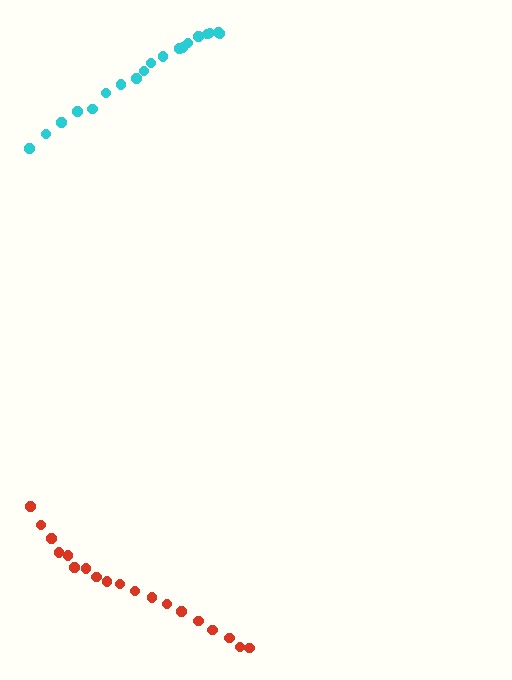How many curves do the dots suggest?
There are 2 distinct paths.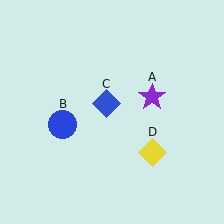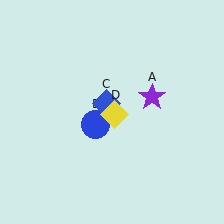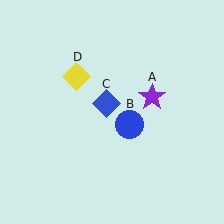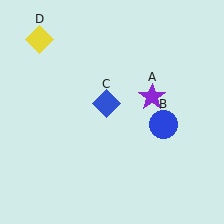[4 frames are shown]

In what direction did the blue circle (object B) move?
The blue circle (object B) moved right.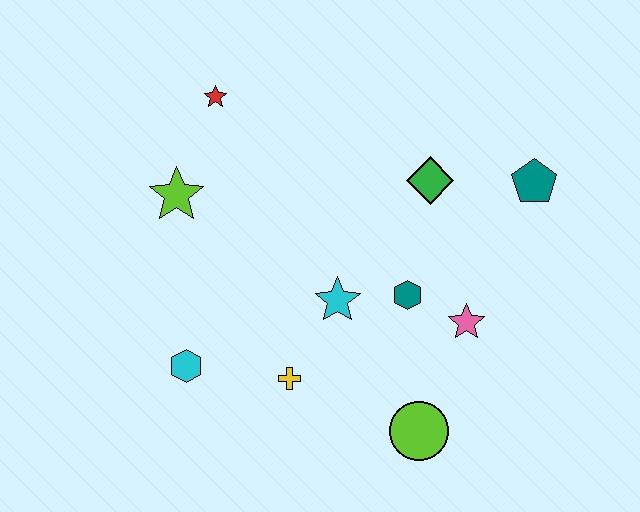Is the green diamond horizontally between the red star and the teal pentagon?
Yes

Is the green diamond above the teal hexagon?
Yes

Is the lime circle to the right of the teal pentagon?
No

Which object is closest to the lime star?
The red star is closest to the lime star.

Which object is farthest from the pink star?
The red star is farthest from the pink star.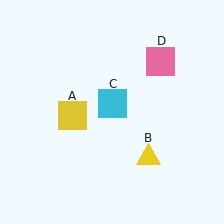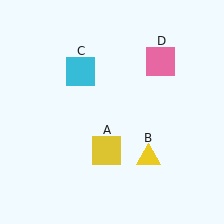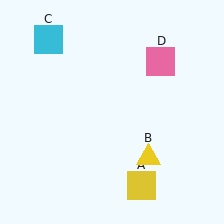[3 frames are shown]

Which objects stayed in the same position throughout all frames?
Yellow triangle (object B) and pink square (object D) remained stationary.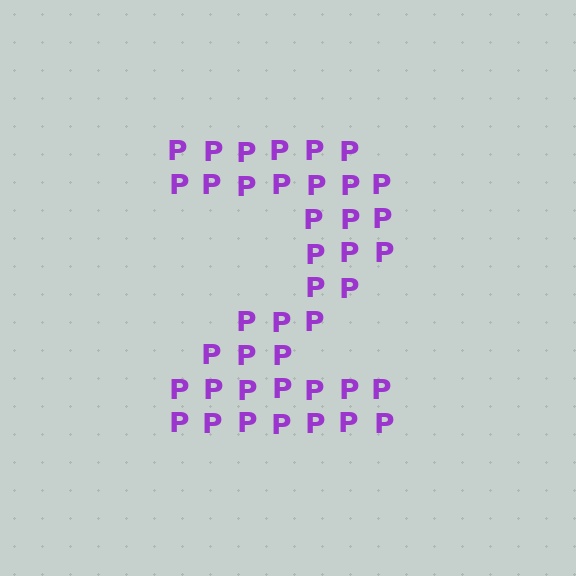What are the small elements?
The small elements are letter P's.